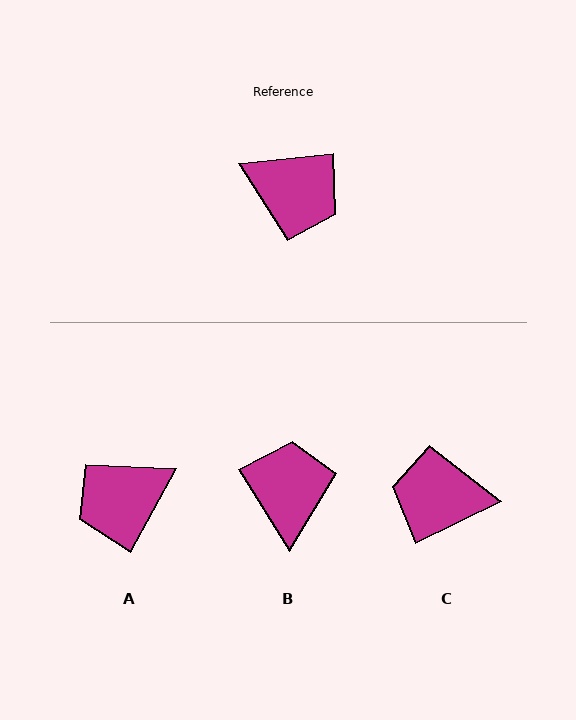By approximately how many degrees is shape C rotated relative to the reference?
Approximately 160 degrees clockwise.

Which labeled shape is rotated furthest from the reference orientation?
C, about 160 degrees away.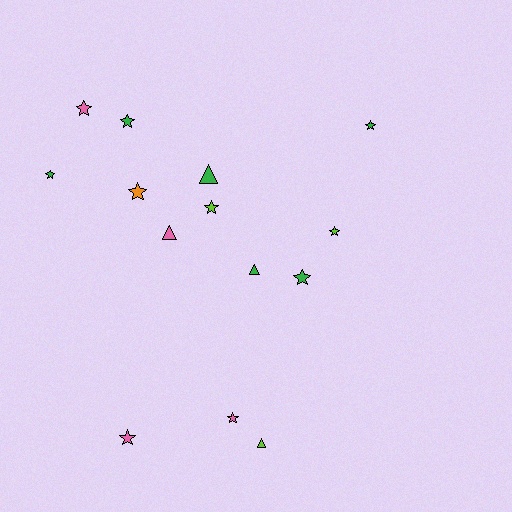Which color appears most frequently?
Green, with 6 objects.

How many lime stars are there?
There are 2 lime stars.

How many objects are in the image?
There are 14 objects.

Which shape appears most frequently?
Star, with 10 objects.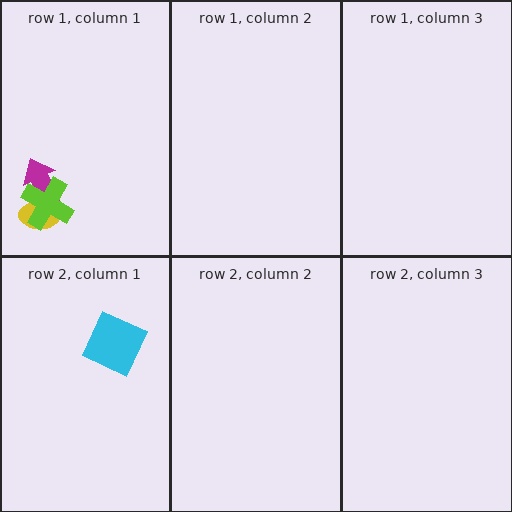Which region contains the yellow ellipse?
The row 1, column 1 region.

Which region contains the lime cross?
The row 1, column 1 region.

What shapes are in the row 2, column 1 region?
The cyan square.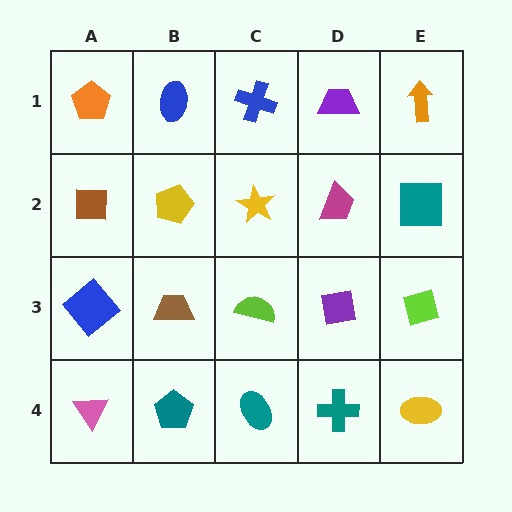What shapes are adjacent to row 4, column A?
A blue diamond (row 3, column A), a teal pentagon (row 4, column B).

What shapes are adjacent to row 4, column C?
A lime semicircle (row 3, column C), a teal pentagon (row 4, column B), a teal cross (row 4, column D).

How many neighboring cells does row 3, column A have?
3.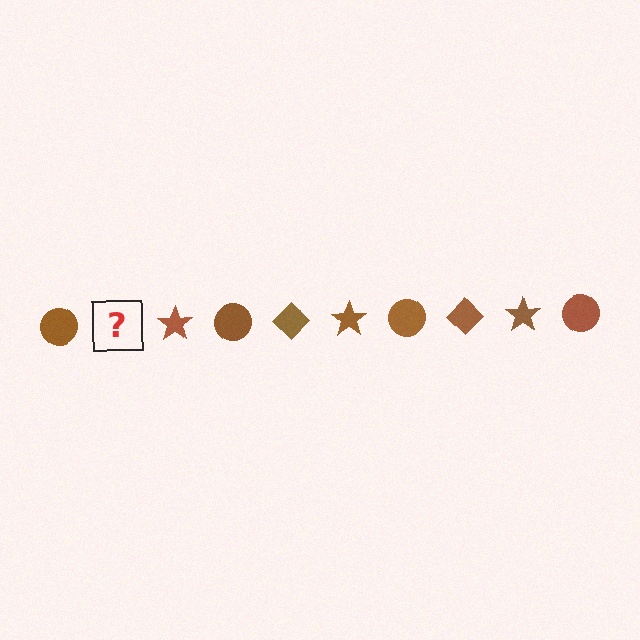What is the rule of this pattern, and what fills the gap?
The rule is that the pattern cycles through circle, diamond, star shapes in brown. The gap should be filled with a brown diamond.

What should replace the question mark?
The question mark should be replaced with a brown diamond.